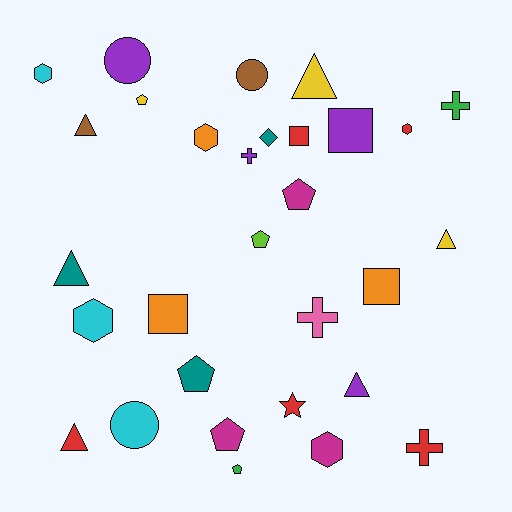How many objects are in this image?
There are 30 objects.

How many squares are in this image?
There are 4 squares.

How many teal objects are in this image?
There are 3 teal objects.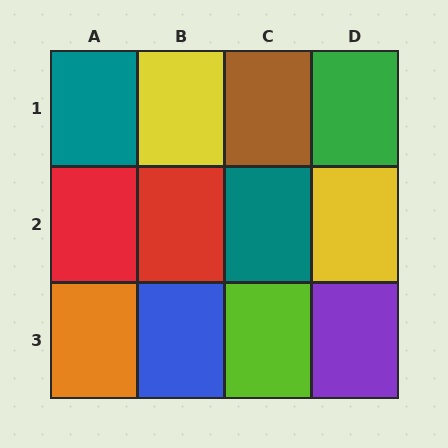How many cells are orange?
1 cell is orange.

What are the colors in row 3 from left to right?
Orange, blue, lime, purple.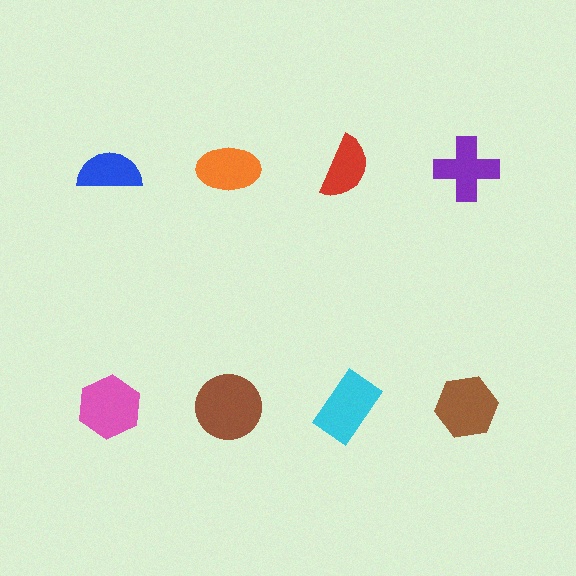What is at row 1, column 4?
A purple cross.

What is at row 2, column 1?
A pink hexagon.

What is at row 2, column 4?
A brown hexagon.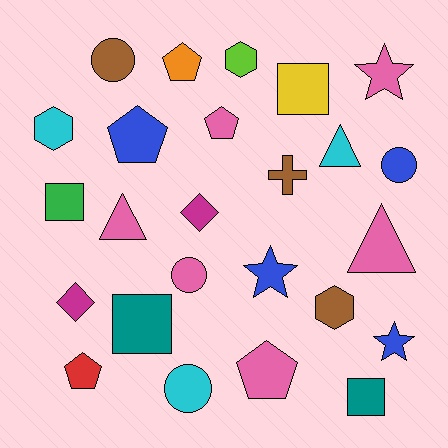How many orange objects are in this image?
There is 1 orange object.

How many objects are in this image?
There are 25 objects.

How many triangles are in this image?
There are 3 triangles.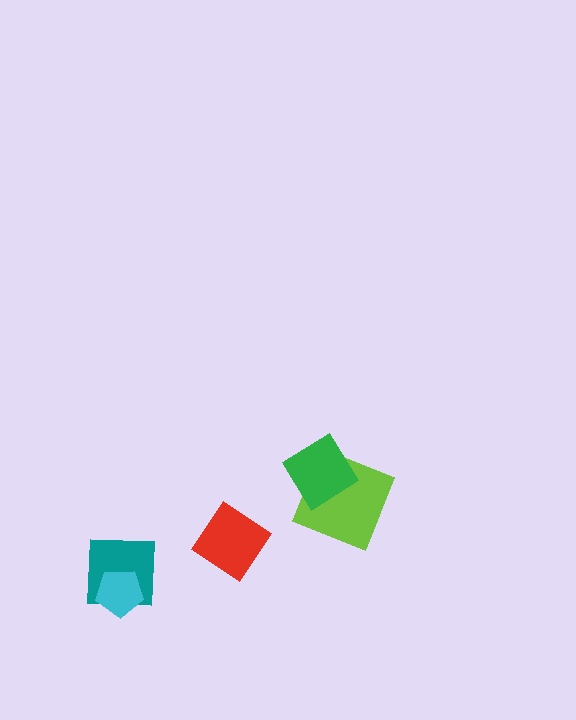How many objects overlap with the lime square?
1 object overlaps with the lime square.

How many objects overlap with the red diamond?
0 objects overlap with the red diamond.